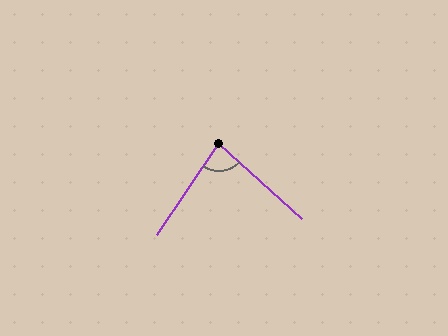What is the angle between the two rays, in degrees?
Approximately 82 degrees.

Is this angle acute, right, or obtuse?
It is acute.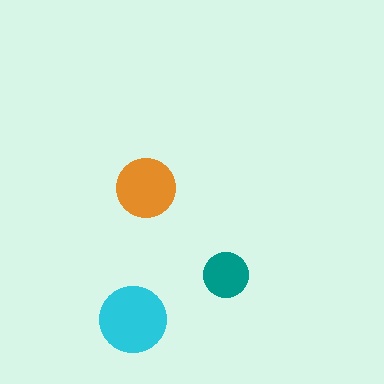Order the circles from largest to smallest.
the cyan one, the orange one, the teal one.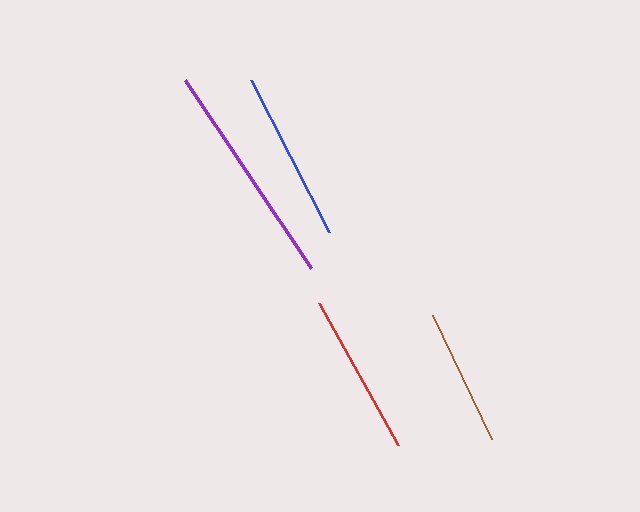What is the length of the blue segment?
The blue segment is approximately 171 pixels long.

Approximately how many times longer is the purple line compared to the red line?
The purple line is approximately 1.4 times the length of the red line.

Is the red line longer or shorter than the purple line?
The purple line is longer than the red line.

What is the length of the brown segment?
The brown segment is approximately 138 pixels long.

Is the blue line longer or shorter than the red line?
The blue line is longer than the red line.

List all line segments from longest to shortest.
From longest to shortest: purple, blue, red, brown.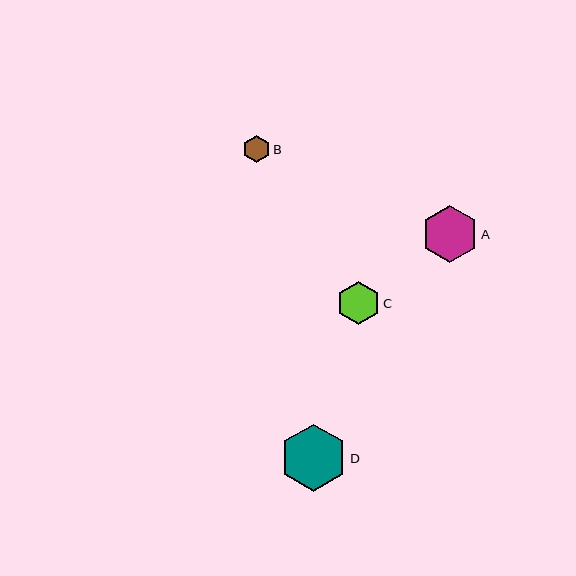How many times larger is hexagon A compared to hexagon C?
Hexagon A is approximately 1.3 times the size of hexagon C.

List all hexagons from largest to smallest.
From largest to smallest: D, A, C, B.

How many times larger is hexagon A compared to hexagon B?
Hexagon A is approximately 2.1 times the size of hexagon B.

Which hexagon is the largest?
Hexagon D is the largest with a size of approximately 67 pixels.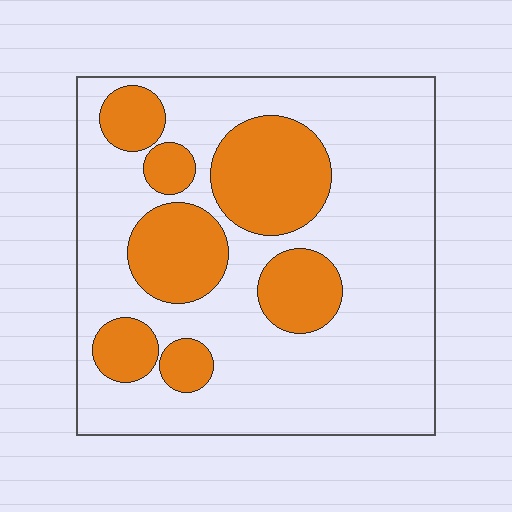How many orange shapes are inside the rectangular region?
7.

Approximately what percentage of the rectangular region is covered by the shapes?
Approximately 30%.